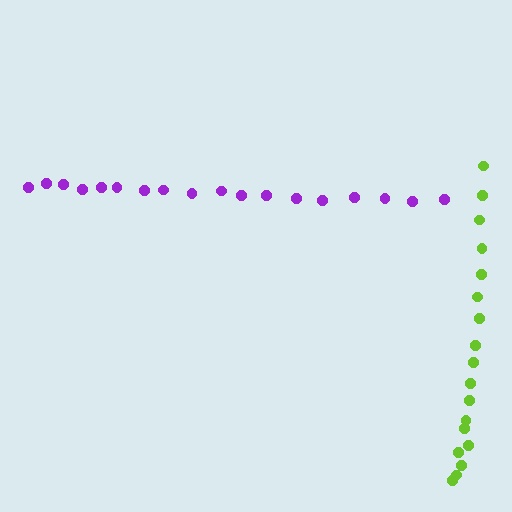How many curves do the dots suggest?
There are 2 distinct paths.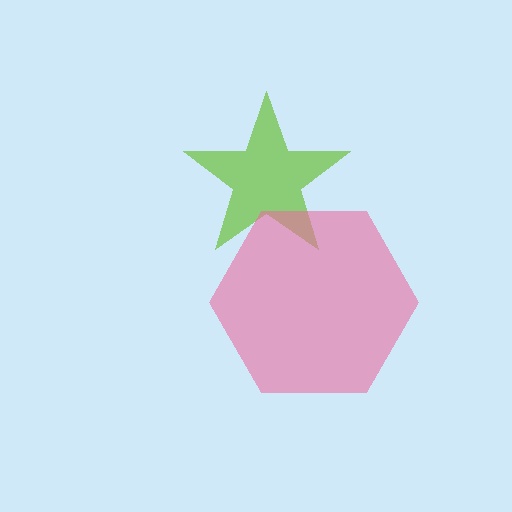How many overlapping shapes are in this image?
There are 2 overlapping shapes in the image.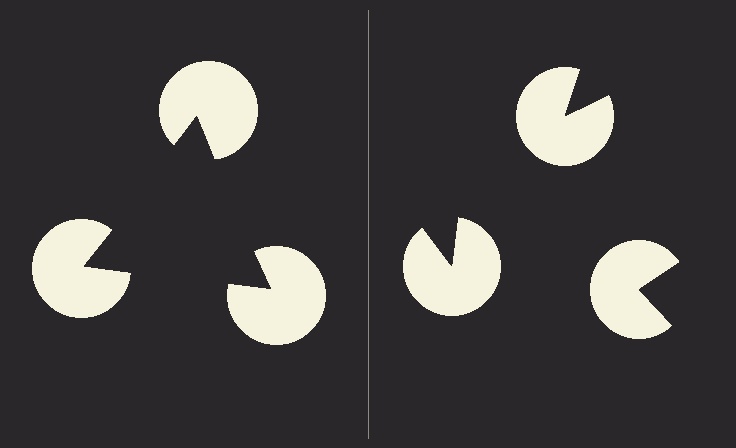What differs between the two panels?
The pac-man discs are positioned identically on both sides; only the wedge orientations differ. On the left they align to a triangle; on the right they are misaligned.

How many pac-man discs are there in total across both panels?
6 — 3 on each side.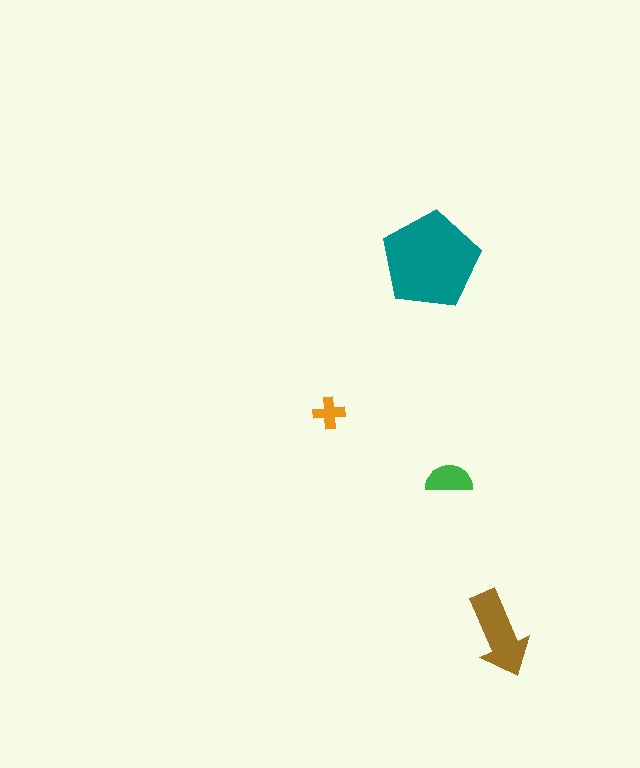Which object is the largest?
The teal pentagon.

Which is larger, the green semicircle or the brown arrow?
The brown arrow.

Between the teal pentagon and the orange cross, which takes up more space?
The teal pentagon.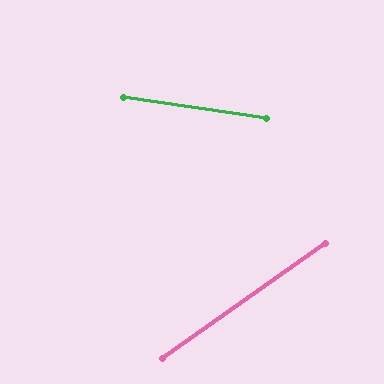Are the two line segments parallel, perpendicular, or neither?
Neither parallel nor perpendicular — they differ by about 44°.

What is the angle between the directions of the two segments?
Approximately 44 degrees.